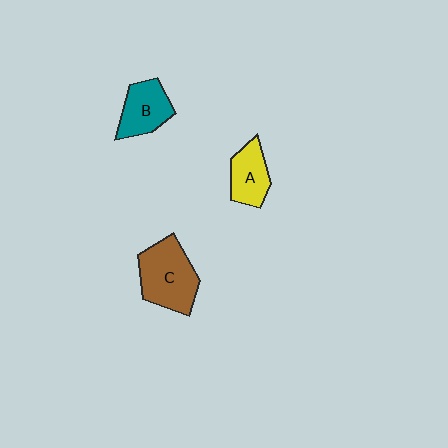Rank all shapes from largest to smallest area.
From largest to smallest: C (brown), B (teal), A (yellow).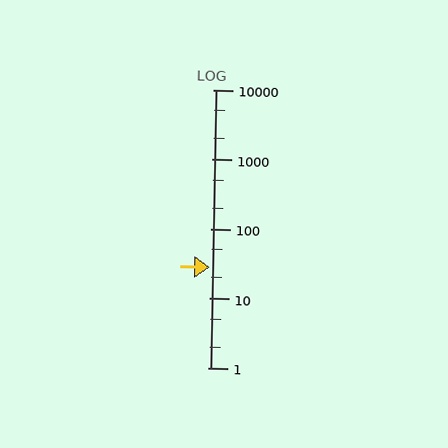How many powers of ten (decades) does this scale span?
The scale spans 4 decades, from 1 to 10000.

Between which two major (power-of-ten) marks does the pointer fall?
The pointer is between 10 and 100.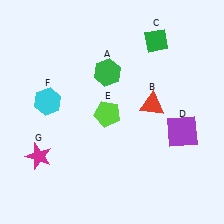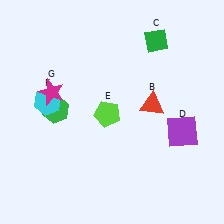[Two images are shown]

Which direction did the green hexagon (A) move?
The green hexagon (A) moved left.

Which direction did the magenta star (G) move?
The magenta star (G) moved up.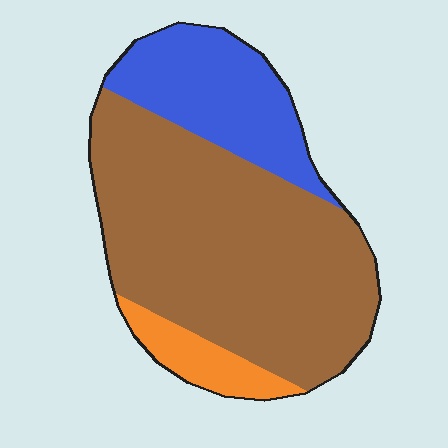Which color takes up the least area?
Orange, at roughly 10%.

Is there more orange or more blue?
Blue.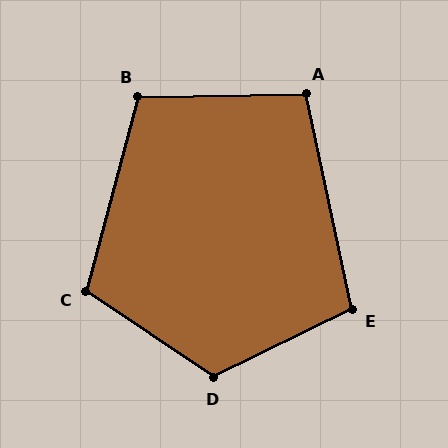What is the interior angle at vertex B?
Approximately 106 degrees (obtuse).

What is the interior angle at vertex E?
Approximately 104 degrees (obtuse).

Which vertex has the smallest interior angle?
A, at approximately 101 degrees.